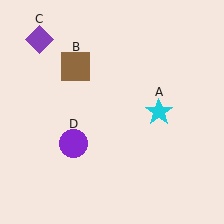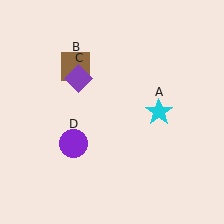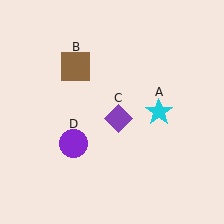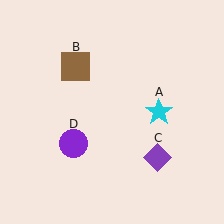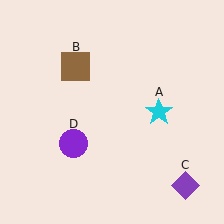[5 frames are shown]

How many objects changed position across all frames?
1 object changed position: purple diamond (object C).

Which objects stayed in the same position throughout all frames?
Cyan star (object A) and brown square (object B) and purple circle (object D) remained stationary.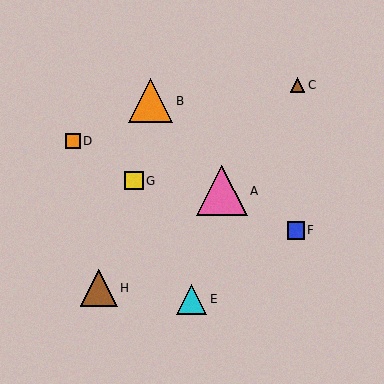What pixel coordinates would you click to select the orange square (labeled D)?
Click at (73, 141) to select the orange square D.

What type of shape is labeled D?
Shape D is an orange square.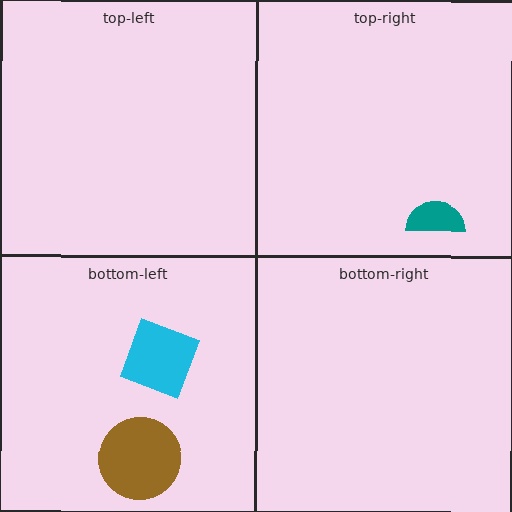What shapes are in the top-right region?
The teal semicircle.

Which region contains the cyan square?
The bottom-left region.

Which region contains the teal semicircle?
The top-right region.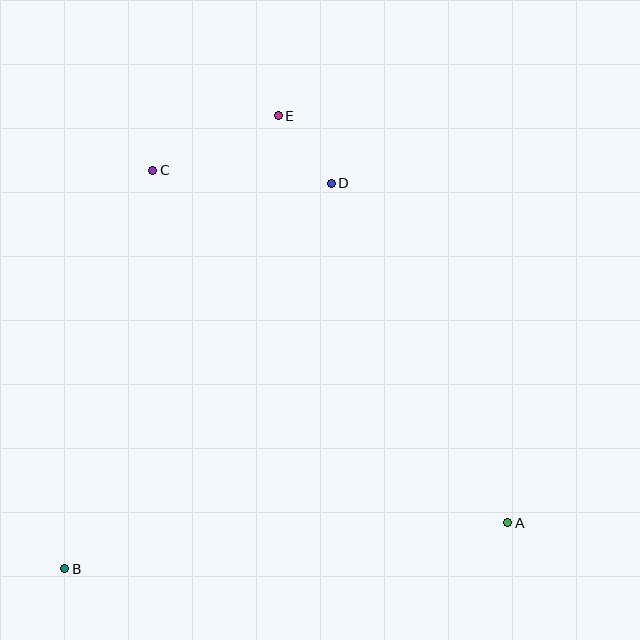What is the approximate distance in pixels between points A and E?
The distance between A and E is approximately 467 pixels.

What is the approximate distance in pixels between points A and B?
The distance between A and B is approximately 445 pixels.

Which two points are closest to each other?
Points D and E are closest to each other.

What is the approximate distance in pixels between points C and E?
The distance between C and E is approximately 137 pixels.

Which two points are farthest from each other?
Points B and E are farthest from each other.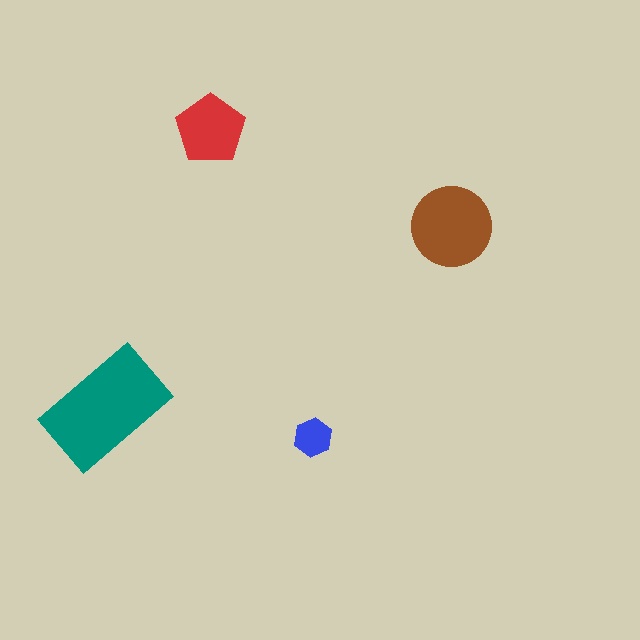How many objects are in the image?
There are 4 objects in the image.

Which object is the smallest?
The blue hexagon.